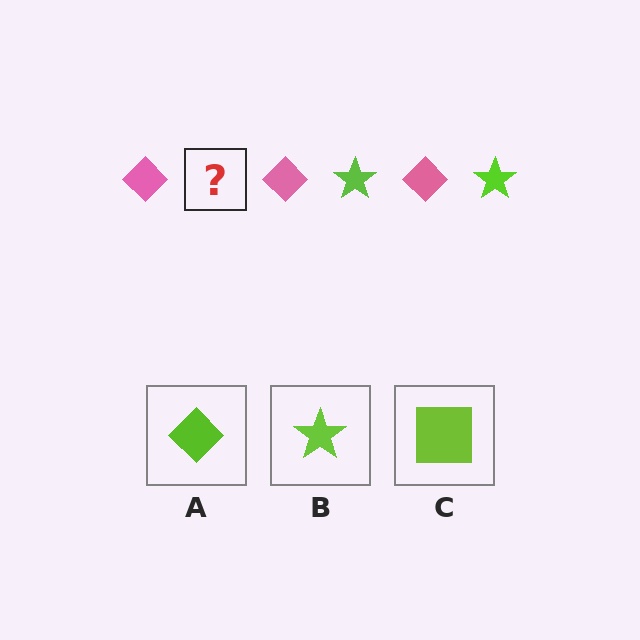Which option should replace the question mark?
Option B.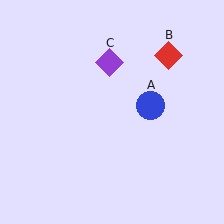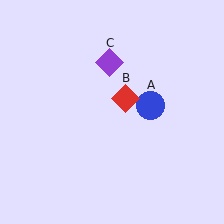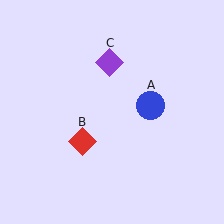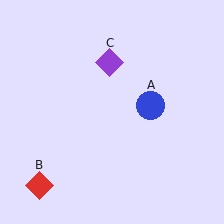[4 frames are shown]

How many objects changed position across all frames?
1 object changed position: red diamond (object B).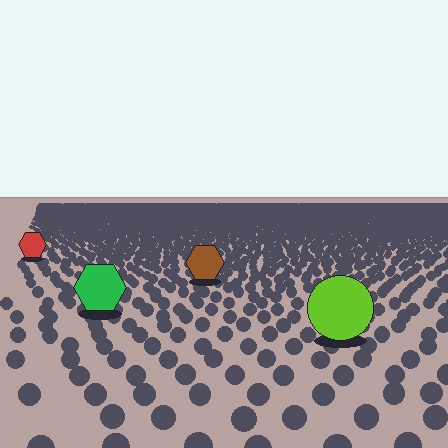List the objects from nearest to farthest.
From nearest to farthest: the lime circle, the green hexagon, the brown hexagon, the red hexagon.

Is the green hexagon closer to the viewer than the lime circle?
No. The lime circle is closer — you can tell from the texture gradient: the ground texture is coarser near it.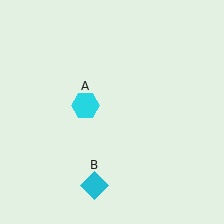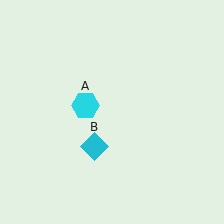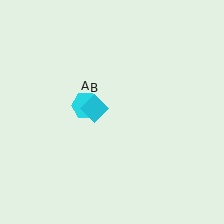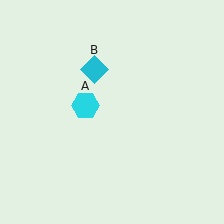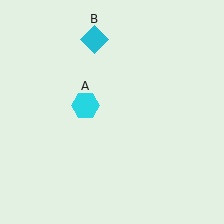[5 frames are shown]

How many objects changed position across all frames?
1 object changed position: cyan diamond (object B).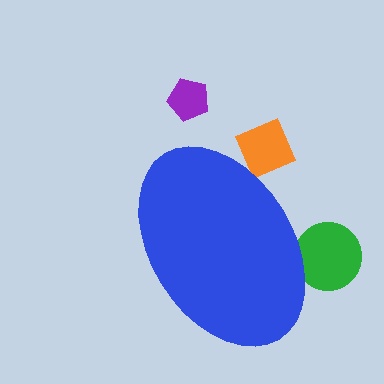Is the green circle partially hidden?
Yes, the green circle is partially hidden behind the blue ellipse.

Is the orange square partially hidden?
Yes, the orange square is partially hidden behind the blue ellipse.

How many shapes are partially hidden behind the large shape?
2 shapes are partially hidden.